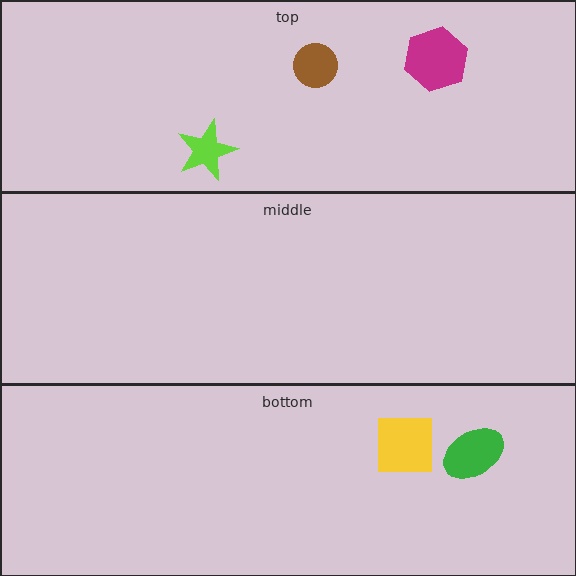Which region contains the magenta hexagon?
The top region.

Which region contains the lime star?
The top region.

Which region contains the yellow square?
The bottom region.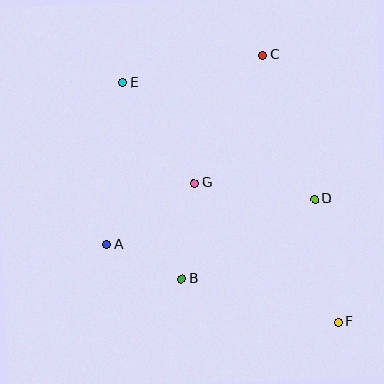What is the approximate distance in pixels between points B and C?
The distance between B and C is approximately 238 pixels.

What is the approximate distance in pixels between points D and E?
The distance between D and E is approximately 224 pixels.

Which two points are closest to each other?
Points A and B are closest to each other.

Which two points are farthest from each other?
Points E and F are farthest from each other.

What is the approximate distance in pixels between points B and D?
The distance between B and D is approximately 156 pixels.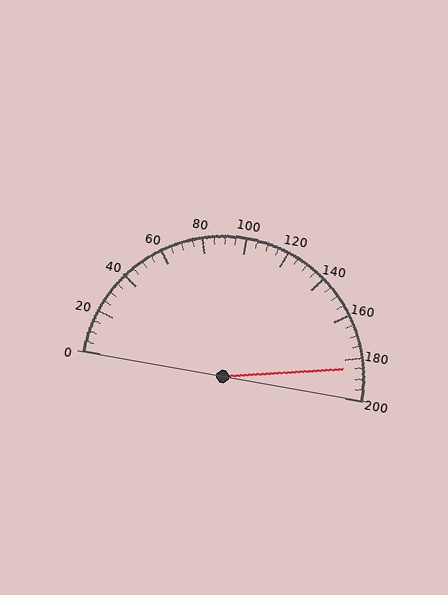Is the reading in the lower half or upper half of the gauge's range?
The reading is in the upper half of the range (0 to 200).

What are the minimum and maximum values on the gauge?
The gauge ranges from 0 to 200.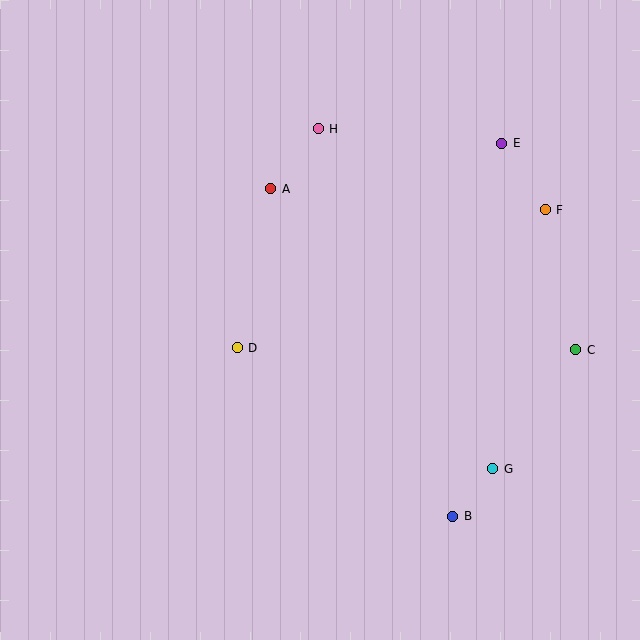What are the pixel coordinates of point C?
Point C is at (576, 350).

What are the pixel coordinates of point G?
Point G is at (493, 469).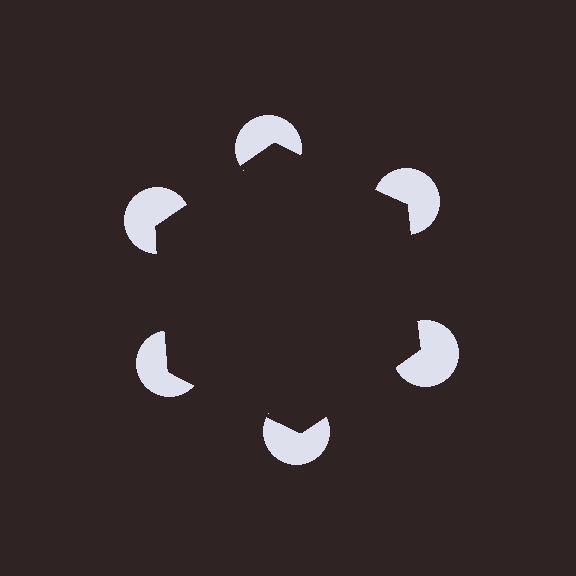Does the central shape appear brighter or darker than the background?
It typically appears slightly darker than the background, even though no actual brightness change is drawn.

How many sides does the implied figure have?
6 sides.